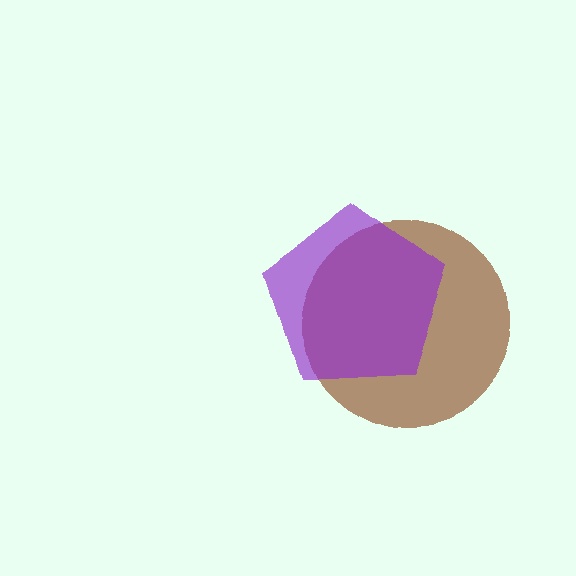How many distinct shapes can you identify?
There are 2 distinct shapes: a brown circle, a purple pentagon.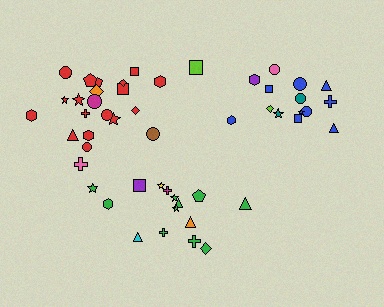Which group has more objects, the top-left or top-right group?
The top-left group.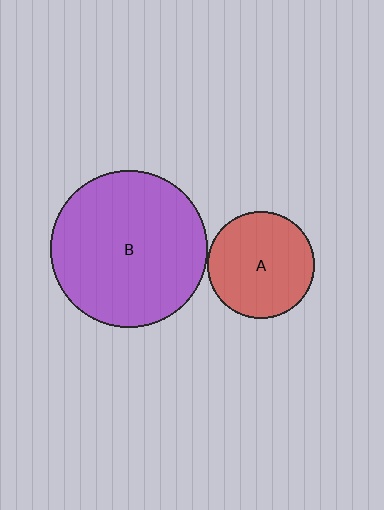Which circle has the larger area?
Circle B (purple).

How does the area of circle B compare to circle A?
Approximately 2.2 times.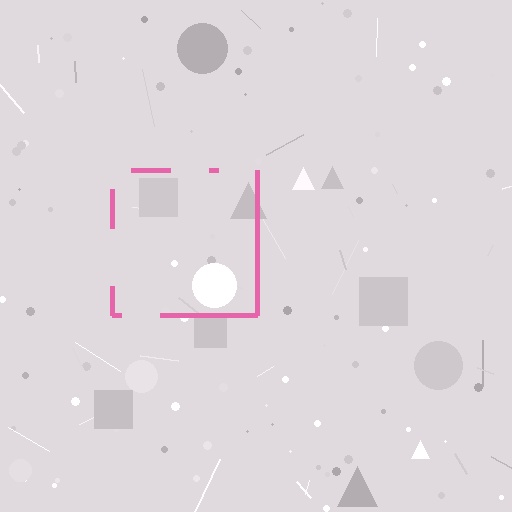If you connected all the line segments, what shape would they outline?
They would outline a square.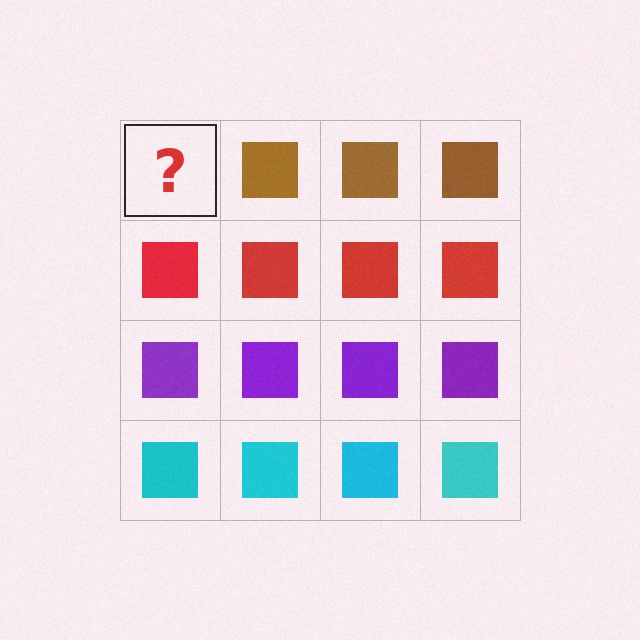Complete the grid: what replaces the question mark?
The question mark should be replaced with a brown square.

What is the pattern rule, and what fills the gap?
The rule is that each row has a consistent color. The gap should be filled with a brown square.